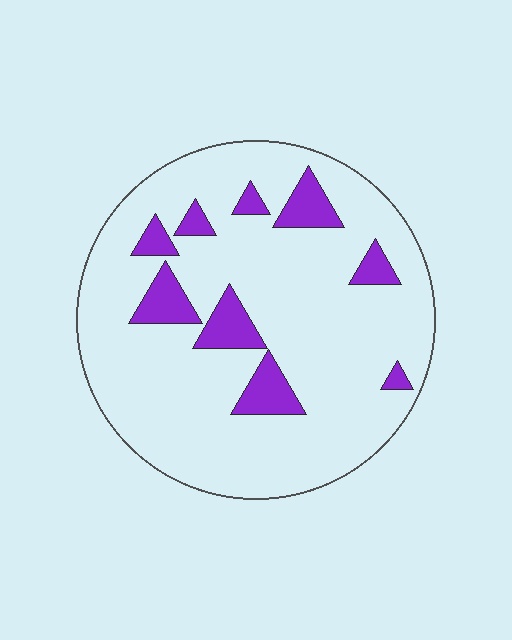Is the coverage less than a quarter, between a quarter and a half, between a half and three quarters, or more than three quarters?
Less than a quarter.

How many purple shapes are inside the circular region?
9.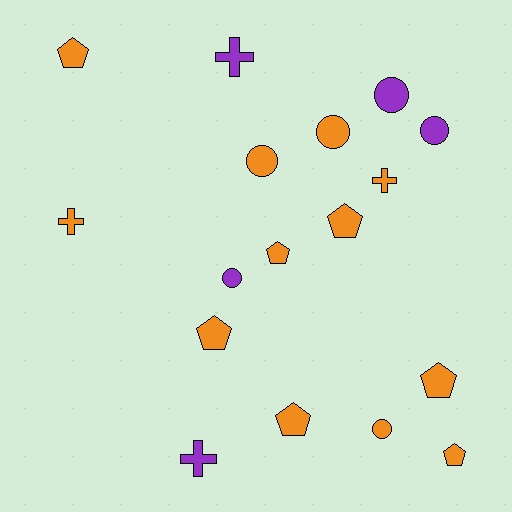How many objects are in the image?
There are 17 objects.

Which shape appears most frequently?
Pentagon, with 7 objects.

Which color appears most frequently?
Orange, with 12 objects.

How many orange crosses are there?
There are 2 orange crosses.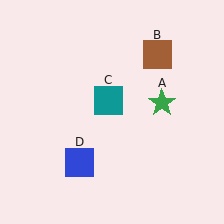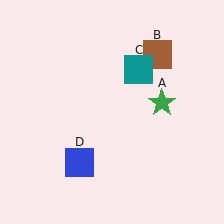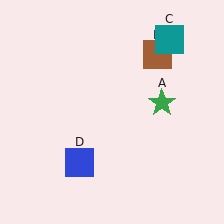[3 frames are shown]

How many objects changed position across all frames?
1 object changed position: teal square (object C).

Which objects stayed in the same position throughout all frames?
Green star (object A) and brown square (object B) and blue square (object D) remained stationary.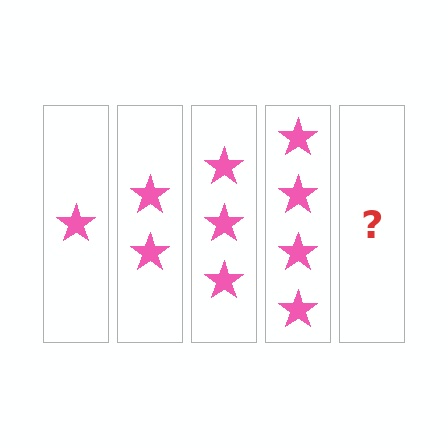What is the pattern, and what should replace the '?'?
The pattern is that each step adds one more star. The '?' should be 5 stars.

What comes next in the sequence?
The next element should be 5 stars.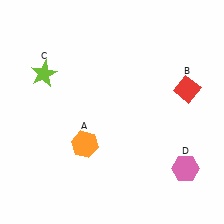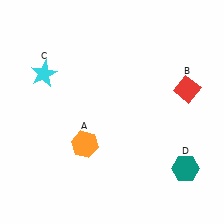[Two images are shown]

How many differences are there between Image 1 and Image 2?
There are 2 differences between the two images.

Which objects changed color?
C changed from lime to cyan. D changed from pink to teal.